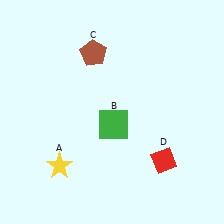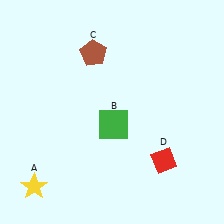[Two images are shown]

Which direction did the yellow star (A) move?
The yellow star (A) moved left.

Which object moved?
The yellow star (A) moved left.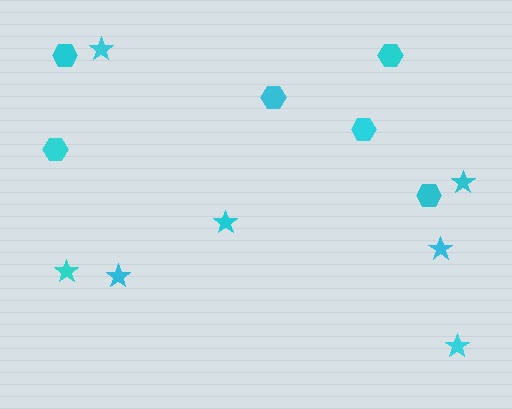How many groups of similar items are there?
There are 2 groups: one group of hexagons (6) and one group of stars (7).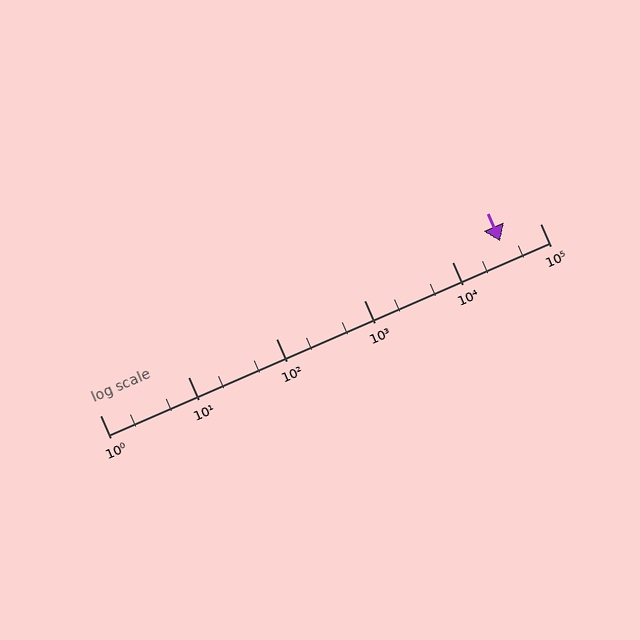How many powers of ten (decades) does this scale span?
The scale spans 5 decades, from 1 to 100000.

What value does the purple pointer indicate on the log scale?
The pointer indicates approximately 35000.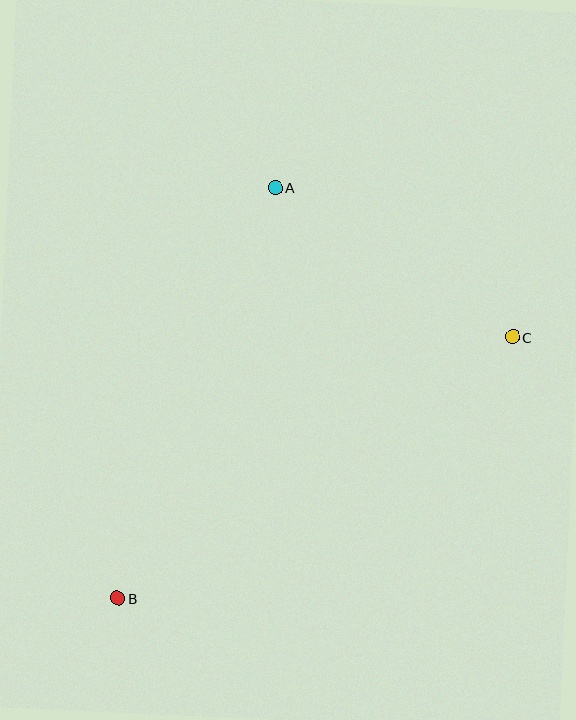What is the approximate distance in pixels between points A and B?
The distance between A and B is approximately 440 pixels.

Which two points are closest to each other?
Points A and C are closest to each other.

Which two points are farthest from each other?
Points B and C are farthest from each other.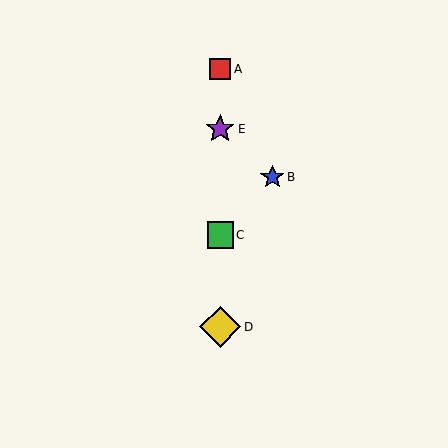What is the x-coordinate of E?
Object E is at x≈220.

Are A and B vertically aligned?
No, A is at x≈220 and B is at x≈272.